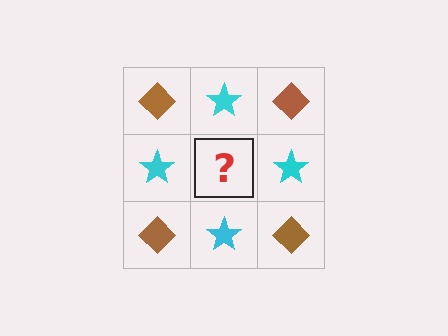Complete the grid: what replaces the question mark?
The question mark should be replaced with a brown diamond.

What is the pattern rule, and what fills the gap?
The rule is that it alternates brown diamond and cyan star in a checkerboard pattern. The gap should be filled with a brown diamond.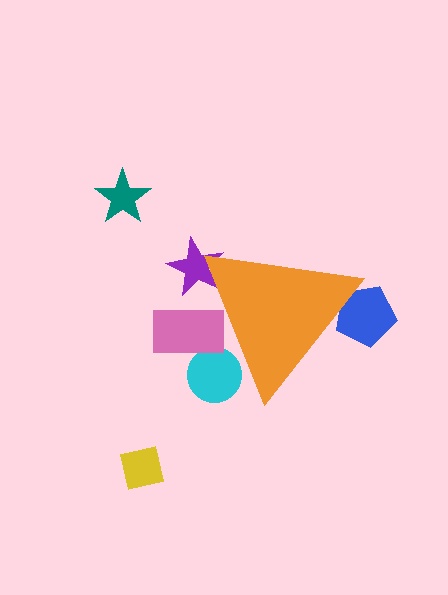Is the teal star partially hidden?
No, the teal star is fully visible.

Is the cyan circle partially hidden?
Yes, the cyan circle is partially hidden behind the orange triangle.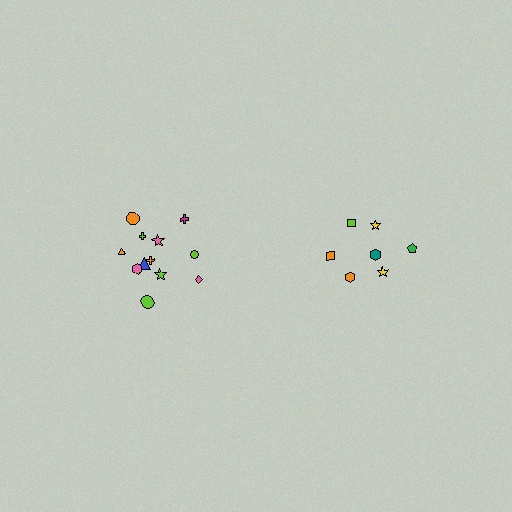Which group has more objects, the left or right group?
The left group.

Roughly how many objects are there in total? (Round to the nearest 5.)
Roughly 20 objects in total.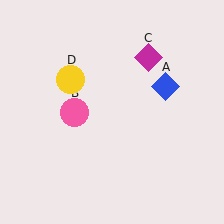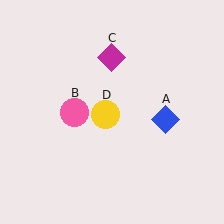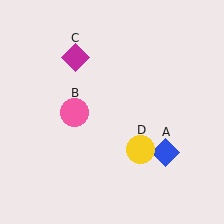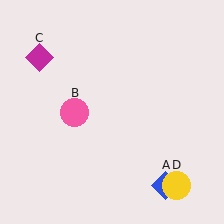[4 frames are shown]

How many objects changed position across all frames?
3 objects changed position: blue diamond (object A), magenta diamond (object C), yellow circle (object D).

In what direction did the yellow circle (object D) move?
The yellow circle (object D) moved down and to the right.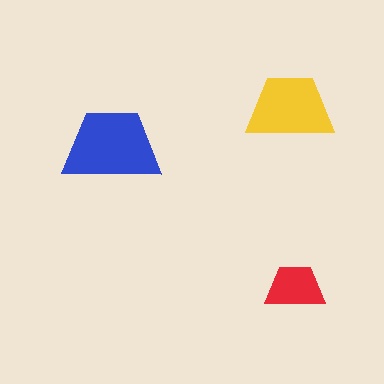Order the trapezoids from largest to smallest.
the blue one, the yellow one, the red one.